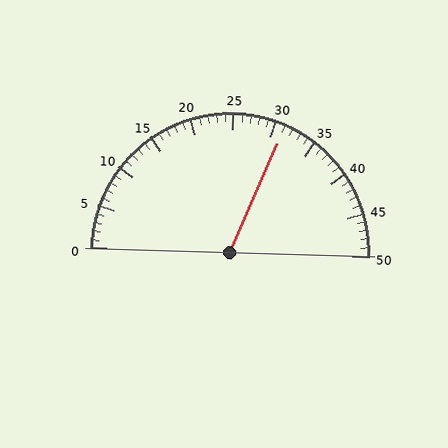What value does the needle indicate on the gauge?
The needle indicates approximately 31.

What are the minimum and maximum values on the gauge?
The gauge ranges from 0 to 50.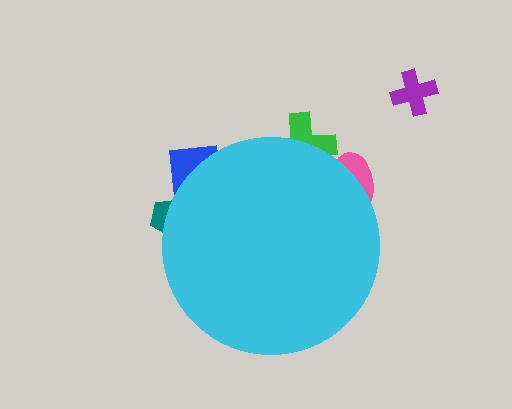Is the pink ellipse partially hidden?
Yes, the pink ellipse is partially hidden behind the cyan circle.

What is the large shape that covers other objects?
A cyan circle.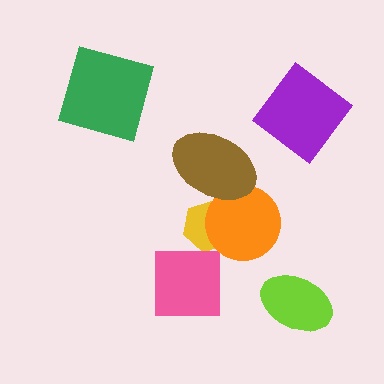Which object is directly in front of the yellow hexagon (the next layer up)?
The orange circle is directly in front of the yellow hexagon.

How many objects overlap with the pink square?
0 objects overlap with the pink square.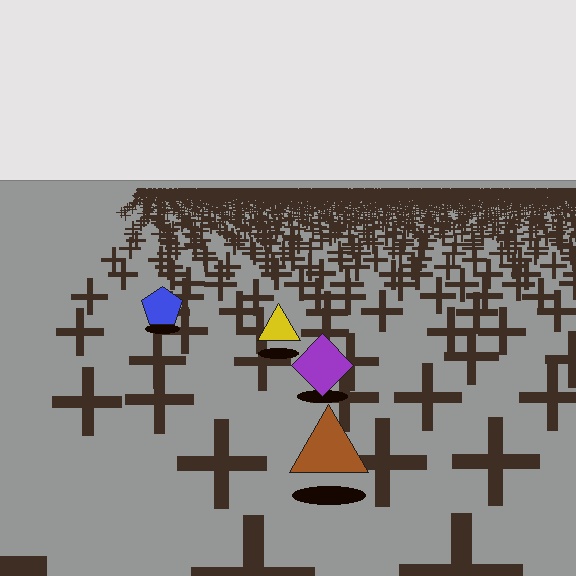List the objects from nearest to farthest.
From nearest to farthest: the brown triangle, the purple diamond, the yellow triangle, the blue pentagon.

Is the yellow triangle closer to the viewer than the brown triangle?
No. The brown triangle is closer — you can tell from the texture gradient: the ground texture is coarser near it.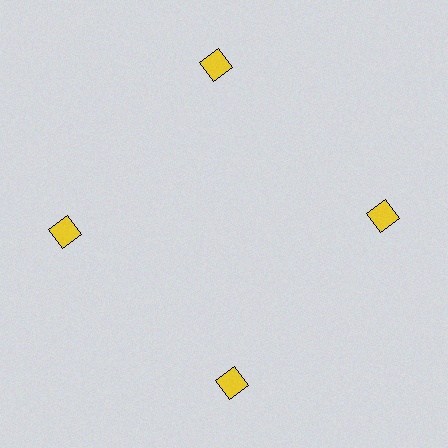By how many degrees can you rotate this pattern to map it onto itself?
The pattern maps onto itself every 90 degrees of rotation.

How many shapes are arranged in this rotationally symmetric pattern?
There are 4 shapes, arranged in 4 groups of 1.